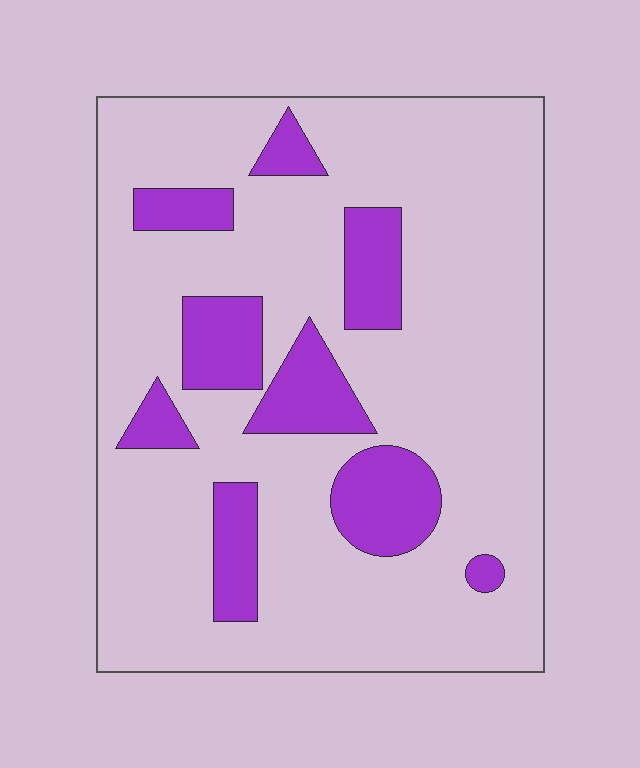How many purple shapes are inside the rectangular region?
9.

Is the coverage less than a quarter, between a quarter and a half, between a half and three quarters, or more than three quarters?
Less than a quarter.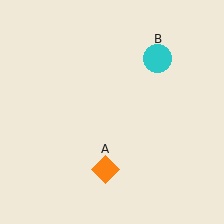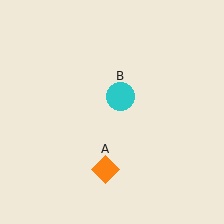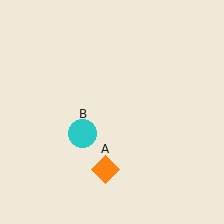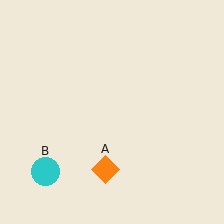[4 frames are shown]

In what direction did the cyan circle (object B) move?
The cyan circle (object B) moved down and to the left.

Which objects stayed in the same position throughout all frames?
Orange diamond (object A) remained stationary.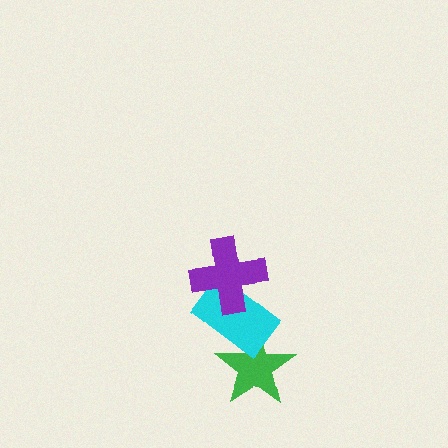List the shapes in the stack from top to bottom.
From top to bottom: the purple cross, the cyan rectangle, the green star.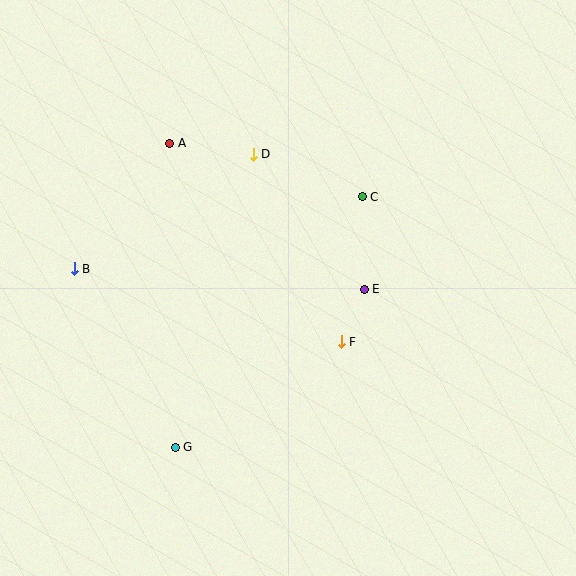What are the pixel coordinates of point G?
Point G is at (175, 447).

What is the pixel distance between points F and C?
The distance between F and C is 146 pixels.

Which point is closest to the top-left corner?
Point A is closest to the top-left corner.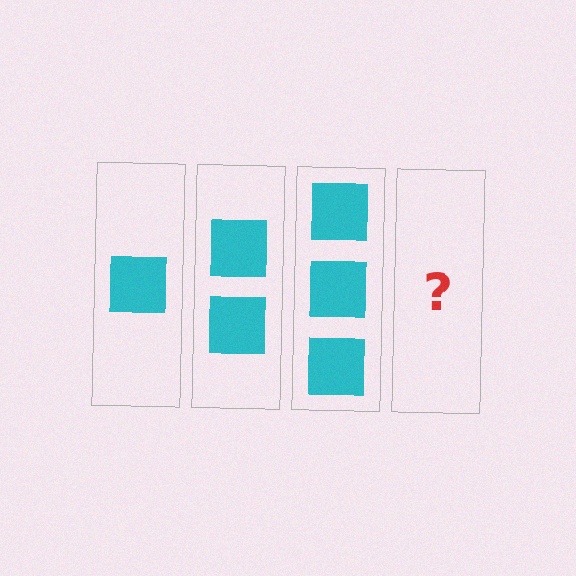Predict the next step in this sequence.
The next step is 4 squares.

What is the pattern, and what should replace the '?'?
The pattern is that each step adds one more square. The '?' should be 4 squares.